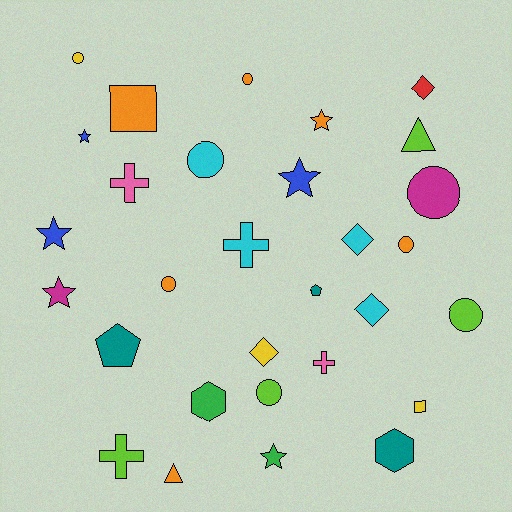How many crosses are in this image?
There are 4 crosses.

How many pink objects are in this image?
There are 2 pink objects.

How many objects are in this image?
There are 30 objects.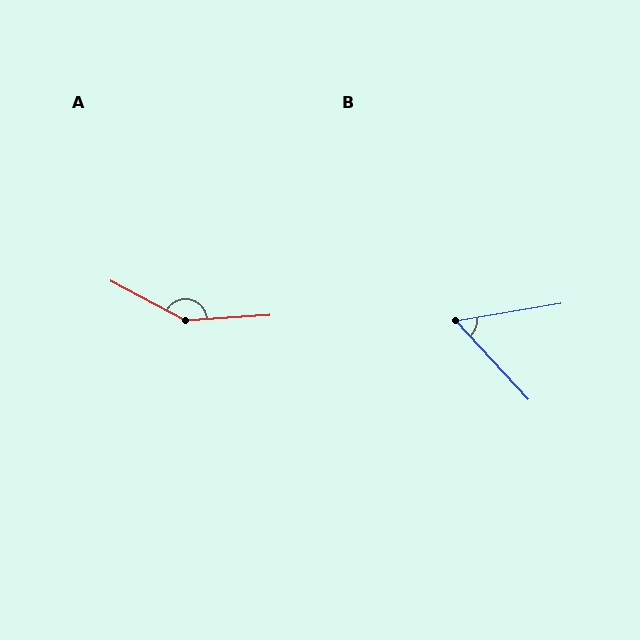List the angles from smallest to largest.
B (56°), A (148°).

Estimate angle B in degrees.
Approximately 56 degrees.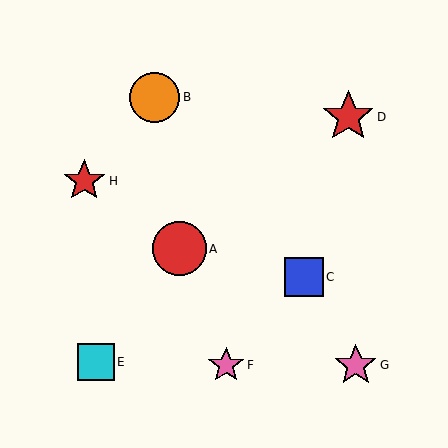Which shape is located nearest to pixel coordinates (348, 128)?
The red star (labeled D) at (348, 117) is nearest to that location.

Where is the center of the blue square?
The center of the blue square is at (304, 277).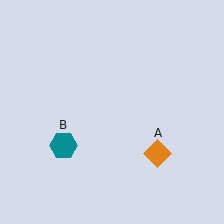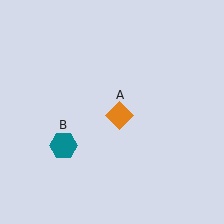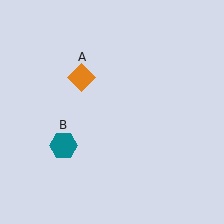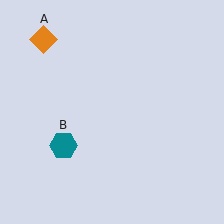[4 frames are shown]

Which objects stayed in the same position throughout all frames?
Teal hexagon (object B) remained stationary.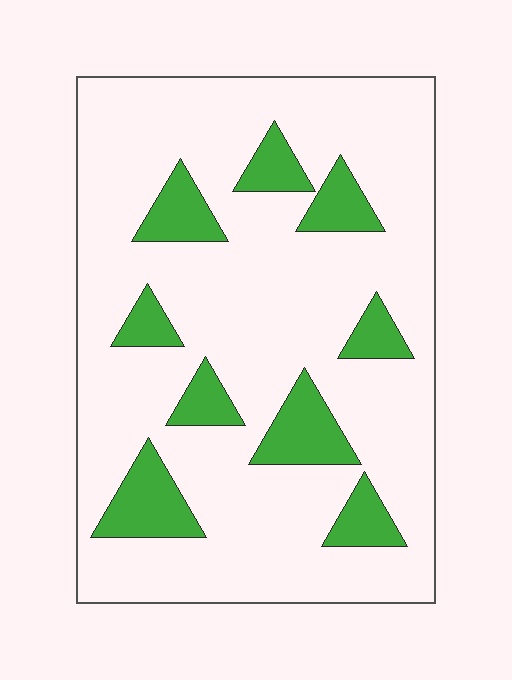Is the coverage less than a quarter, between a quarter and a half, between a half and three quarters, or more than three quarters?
Less than a quarter.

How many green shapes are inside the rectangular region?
9.